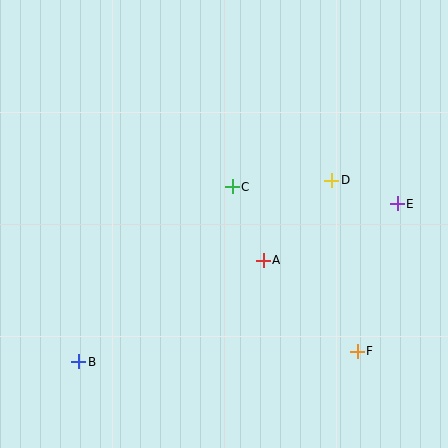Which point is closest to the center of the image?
Point C at (232, 187) is closest to the center.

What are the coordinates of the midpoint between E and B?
The midpoint between E and B is at (238, 283).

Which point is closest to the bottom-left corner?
Point B is closest to the bottom-left corner.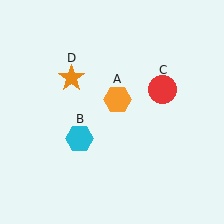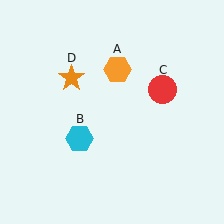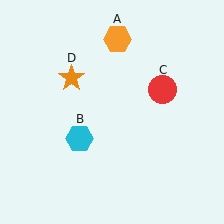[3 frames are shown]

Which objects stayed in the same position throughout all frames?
Cyan hexagon (object B) and red circle (object C) and orange star (object D) remained stationary.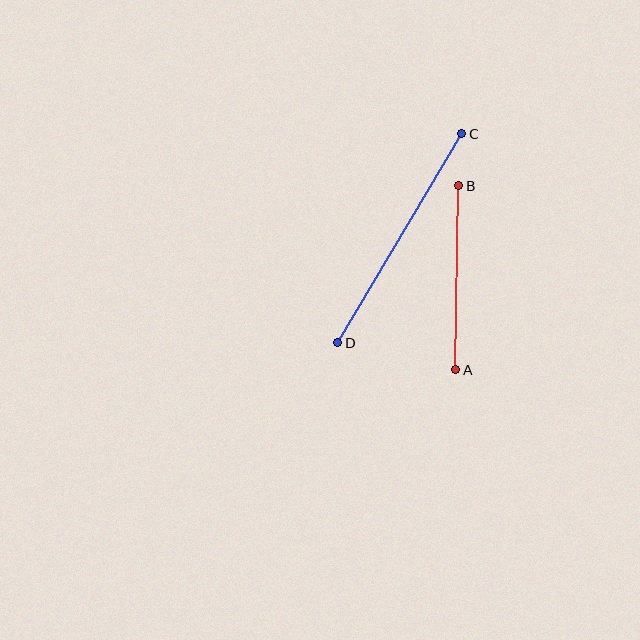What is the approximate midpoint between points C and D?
The midpoint is at approximately (400, 238) pixels.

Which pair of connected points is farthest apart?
Points C and D are farthest apart.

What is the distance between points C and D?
The distance is approximately 243 pixels.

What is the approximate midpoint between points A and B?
The midpoint is at approximately (457, 278) pixels.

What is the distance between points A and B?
The distance is approximately 184 pixels.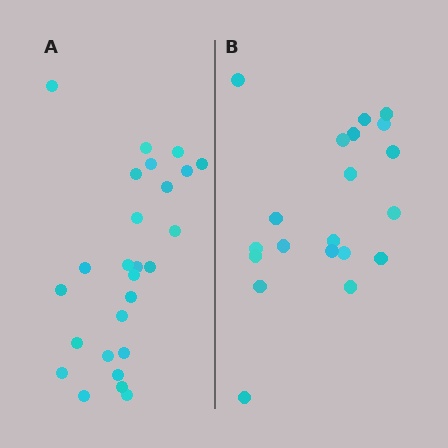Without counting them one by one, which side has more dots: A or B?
Region A (the left region) has more dots.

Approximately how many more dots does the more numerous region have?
Region A has about 6 more dots than region B.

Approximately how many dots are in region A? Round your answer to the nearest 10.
About 30 dots. (The exact count is 26, which rounds to 30.)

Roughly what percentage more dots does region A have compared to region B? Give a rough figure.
About 30% more.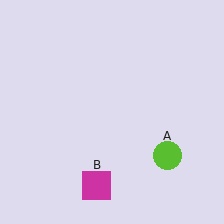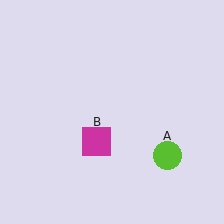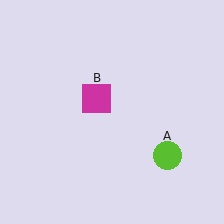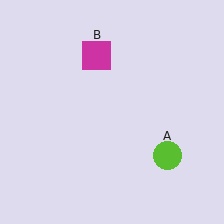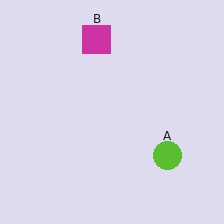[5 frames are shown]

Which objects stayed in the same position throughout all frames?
Lime circle (object A) remained stationary.